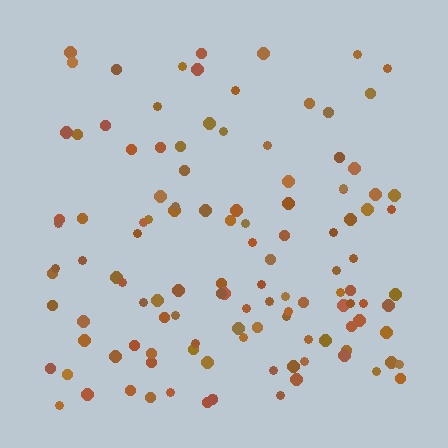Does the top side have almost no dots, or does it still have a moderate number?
Still a moderate number, just noticeably fewer than the bottom.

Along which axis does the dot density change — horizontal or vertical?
Vertical.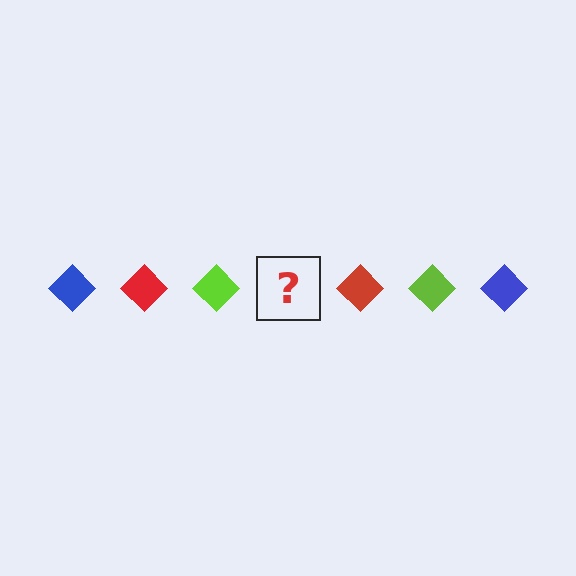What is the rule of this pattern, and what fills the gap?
The rule is that the pattern cycles through blue, red, lime diamonds. The gap should be filled with a blue diamond.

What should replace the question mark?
The question mark should be replaced with a blue diamond.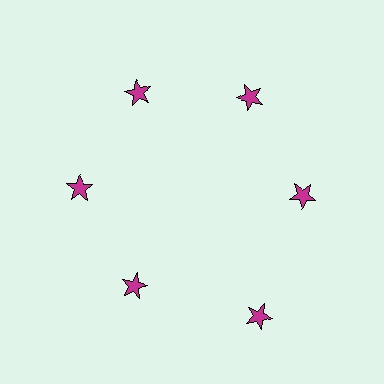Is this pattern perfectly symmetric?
No. The 6 magenta stars are arranged in a ring, but one element near the 5 o'clock position is pushed outward from the center, breaking the 6-fold rotational symmetry.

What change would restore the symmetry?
The symmetry would be restored by moving it inward, back onto the ring so that all 6 stars sit at equal angles and equal distance from the center.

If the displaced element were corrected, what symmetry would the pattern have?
It would have 6-fold rotational symmetry — the pattern would map onto itself every 60 degrees.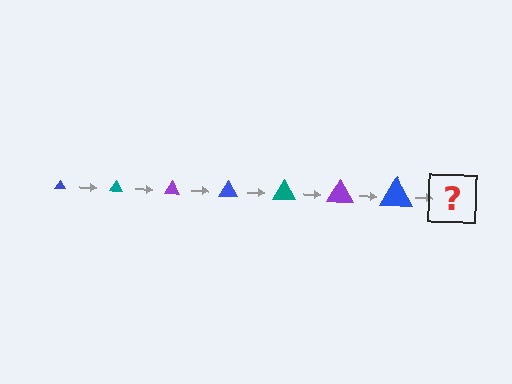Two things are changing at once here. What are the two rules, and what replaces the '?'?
The two rules are that the triangle grows larger each step and the color cycles through blue, teal, and purple. The '?' should be a teal triangle, larger than the previous one.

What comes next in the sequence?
The next element should be a teal triangle, larger than the previous one.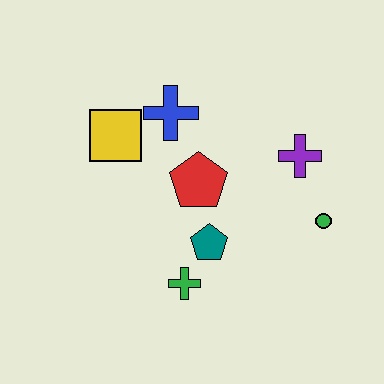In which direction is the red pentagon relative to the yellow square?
The red pentagon is to the right of the yellow square.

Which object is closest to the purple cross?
The green circle is closest to the purple cross.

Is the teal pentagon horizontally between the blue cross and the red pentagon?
No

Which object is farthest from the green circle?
The yellow square is farthest from the green circle.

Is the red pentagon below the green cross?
No